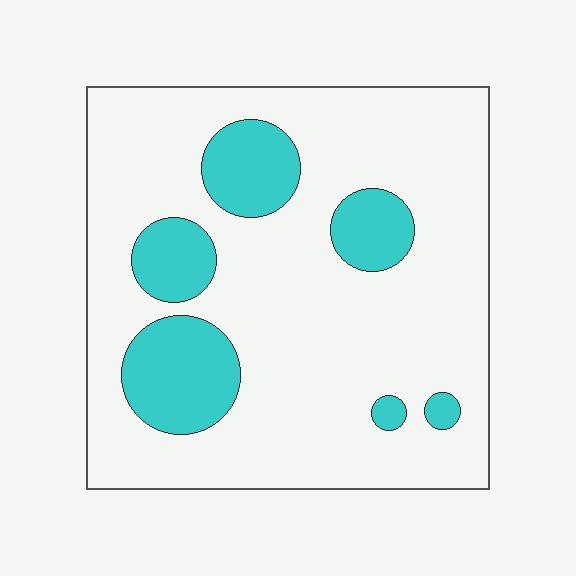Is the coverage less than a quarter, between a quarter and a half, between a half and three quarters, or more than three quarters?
Less than a quarter.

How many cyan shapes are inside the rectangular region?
6.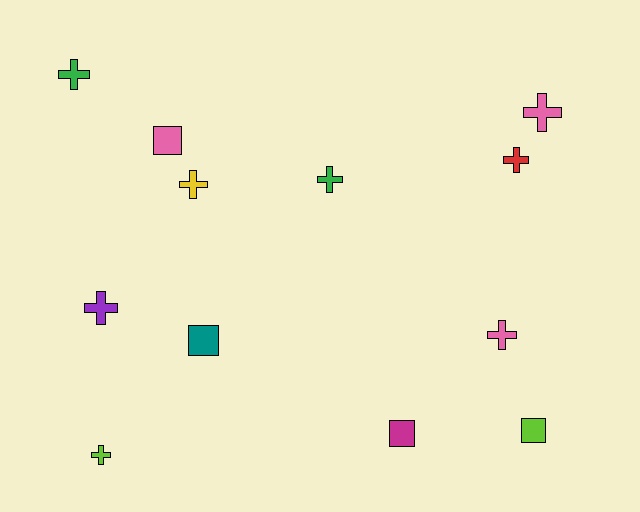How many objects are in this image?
There are 12 objects.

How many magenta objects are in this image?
There is 1 magenta object.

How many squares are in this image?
There are 4 squares.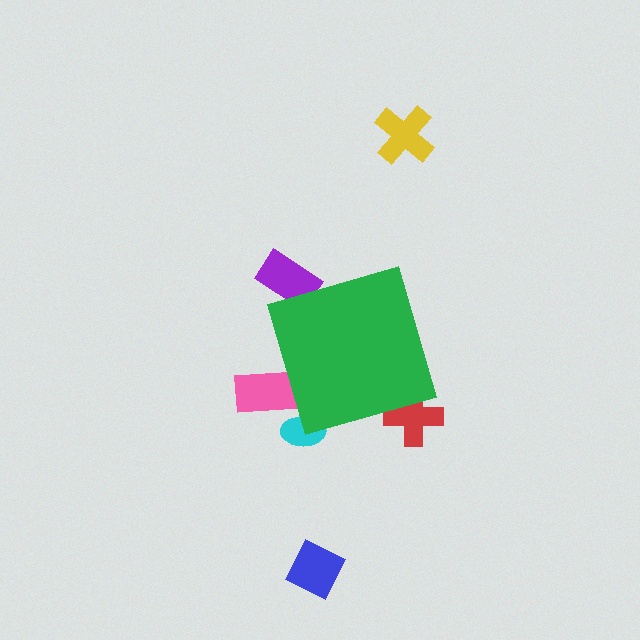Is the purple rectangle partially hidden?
Yes, the purple rectangle is partially hidden behind the green diamond.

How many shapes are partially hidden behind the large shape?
4 shapes are partially hidden.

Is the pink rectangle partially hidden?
Yes, the pink rectangle is partially hidden behind the green diamond.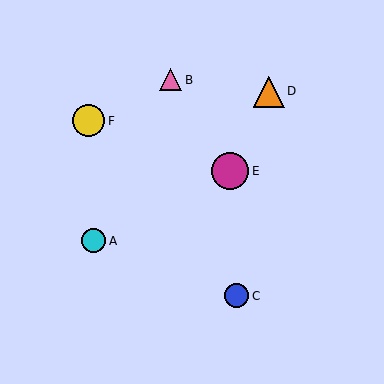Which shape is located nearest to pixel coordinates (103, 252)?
The cyan circle (labeled A) at (94, 241) is nearest to that location.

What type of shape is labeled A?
Shape A is a cyan circle.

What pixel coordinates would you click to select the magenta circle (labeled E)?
Click at (230, 171) to select the magenta circle E.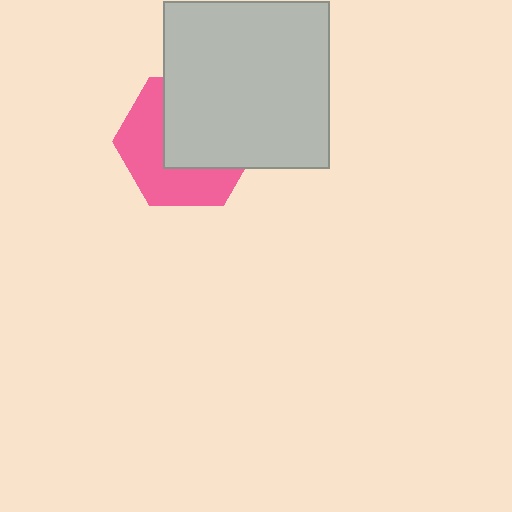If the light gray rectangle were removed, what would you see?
You would see the complete pink hexagon.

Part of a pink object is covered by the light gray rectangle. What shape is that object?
It is a hexagon.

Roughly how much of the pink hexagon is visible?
About half of it is visible (roughly 47%).